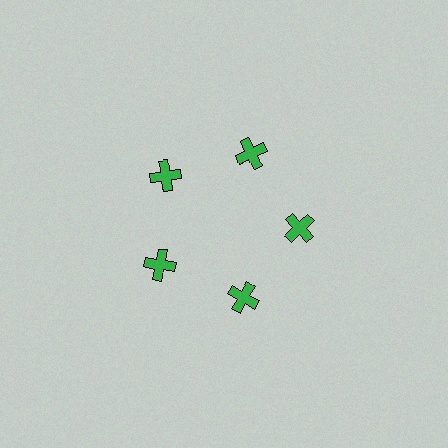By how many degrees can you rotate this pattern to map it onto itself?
The pattern maps onto itself every 72 degrees of rotation.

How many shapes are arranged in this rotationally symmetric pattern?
There are 5 shapes, arranged in 5 groups of 1.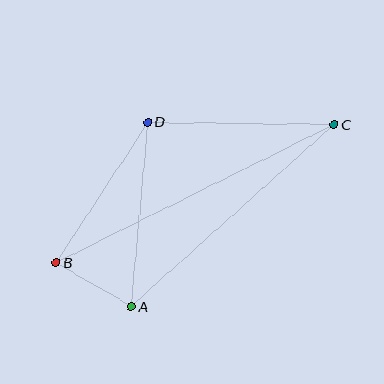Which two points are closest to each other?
Points A and B are closest to each other.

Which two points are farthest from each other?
Points B and C are farthest from each other.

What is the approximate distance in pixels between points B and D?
The distance between B and D is approximately 168 pixels.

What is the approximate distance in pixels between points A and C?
The distance between A and C is approximately 272 pixels.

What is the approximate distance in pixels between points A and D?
The distance between A and D is approximately 185 pixels.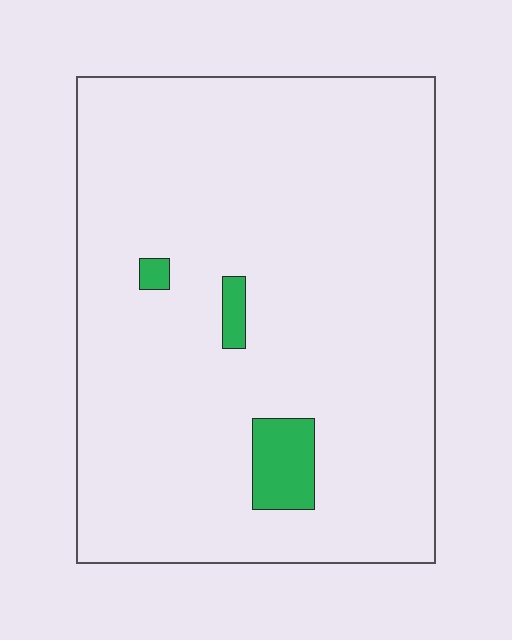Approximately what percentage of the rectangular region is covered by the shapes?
Approximately 5%.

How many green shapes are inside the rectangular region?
3.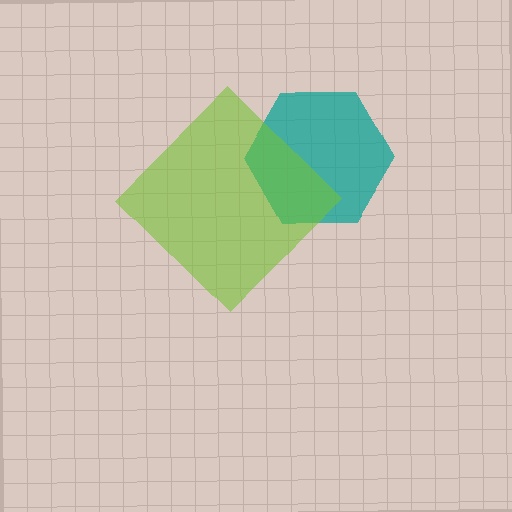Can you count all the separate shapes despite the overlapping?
Yes, there are 2 separate shapes.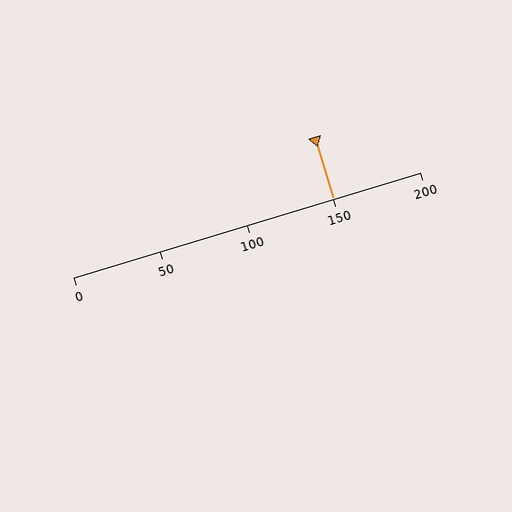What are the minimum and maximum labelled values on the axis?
The axis runs from 0 to 200.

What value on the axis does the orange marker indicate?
The marker indicates approximately 150.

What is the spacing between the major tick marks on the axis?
The major ticks are spaced 50 apart.